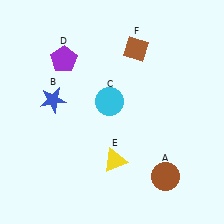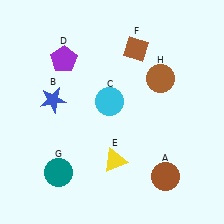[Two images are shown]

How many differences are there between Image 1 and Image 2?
There are 2 differences between the two images.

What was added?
A teal circle (G), a brown circle (H) were added in Image 2.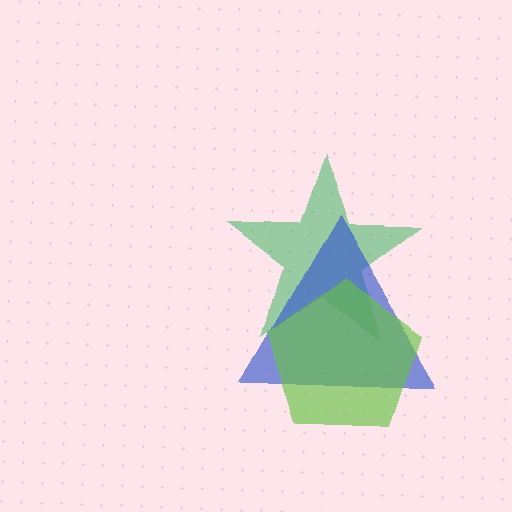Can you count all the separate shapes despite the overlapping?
Yes, there are 3 separate shapes.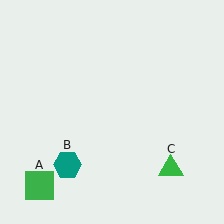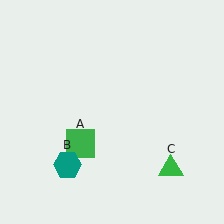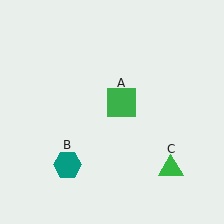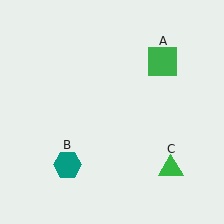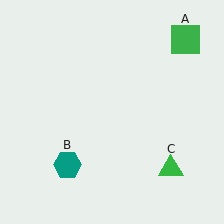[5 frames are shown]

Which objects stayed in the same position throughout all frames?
Teal hexagon (object B) and green triangle (object C) remained stationary.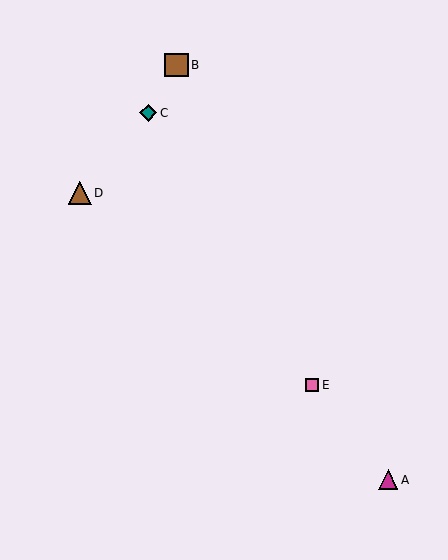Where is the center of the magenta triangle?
The center of the magenta triangle is at (388, 480).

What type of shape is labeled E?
Shape E is a pink square.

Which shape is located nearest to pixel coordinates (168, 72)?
The brown square (labeled B) at (176, 65) is nearest to that location.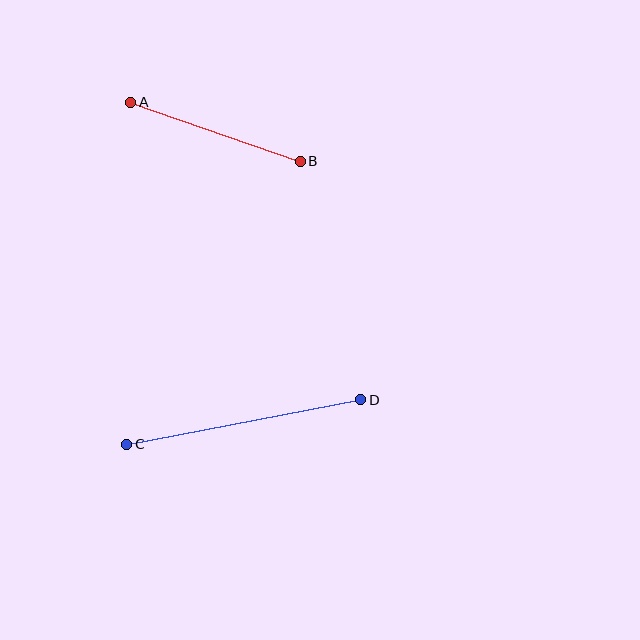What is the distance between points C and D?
The distance is approximately 238 pixels.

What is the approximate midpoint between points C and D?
The midpoint is at approximately (244, 422) pixels.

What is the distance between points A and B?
The distance is approximately 180 pixels.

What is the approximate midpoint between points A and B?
The midpoint is at approximately (216, 132) pixels.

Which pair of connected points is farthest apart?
Points C and D are farthest apart.